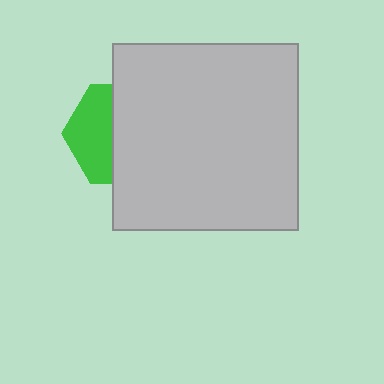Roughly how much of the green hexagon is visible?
A small part of it is visible (roughly 41%).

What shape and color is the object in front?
The object in front is a light gray square.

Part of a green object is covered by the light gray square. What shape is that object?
It is a hexagon.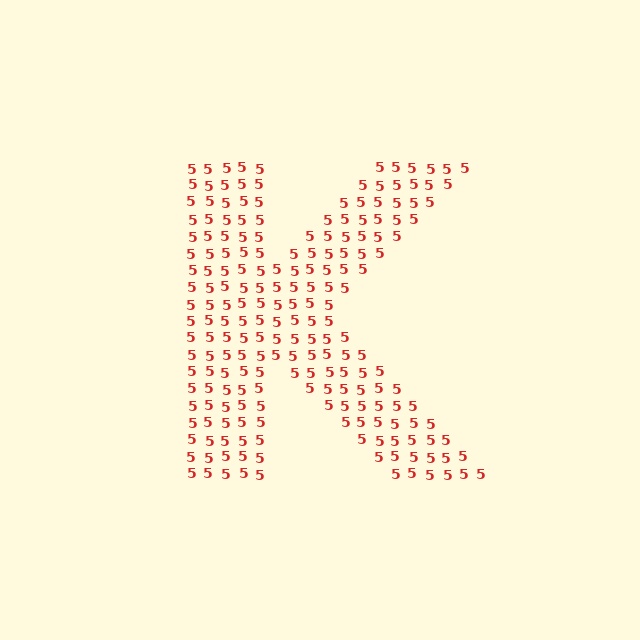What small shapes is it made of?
It is made of small digit 5's.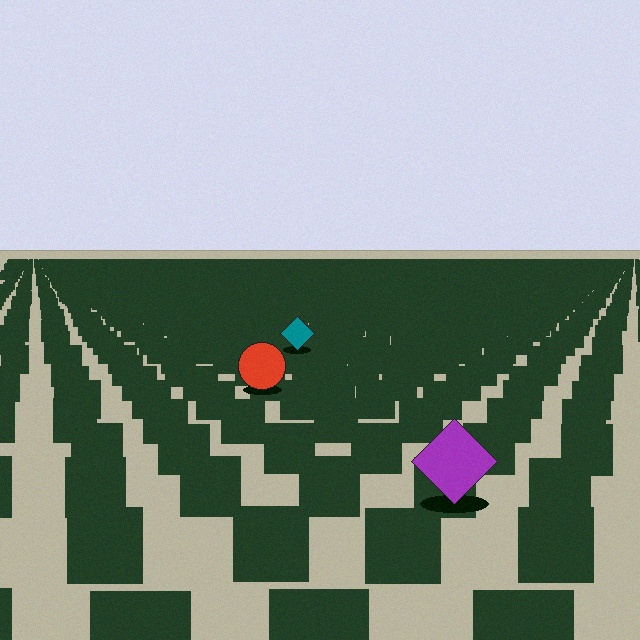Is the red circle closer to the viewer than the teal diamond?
Yes. The red circle is closer — you can tell from the texture gradient: the ground texture is coarser near it.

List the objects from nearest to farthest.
From nearest to farthest: the purple diamond, the red circle, the teal diamond.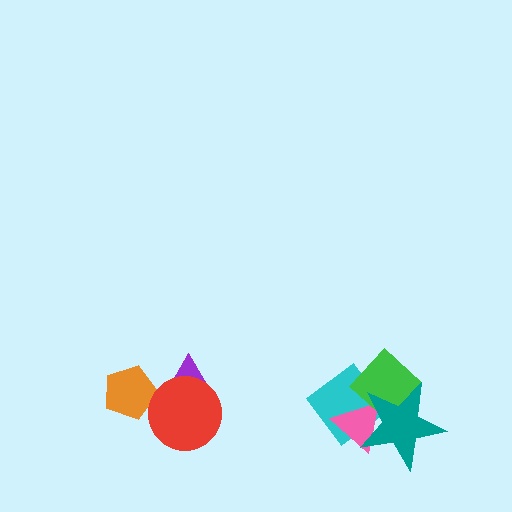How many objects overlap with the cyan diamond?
3 objects overlap with the cyan diamond.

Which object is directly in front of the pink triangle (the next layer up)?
The green diamond is directly in front of the pink triangle.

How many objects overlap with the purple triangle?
1 object overlaps with the purple triangle.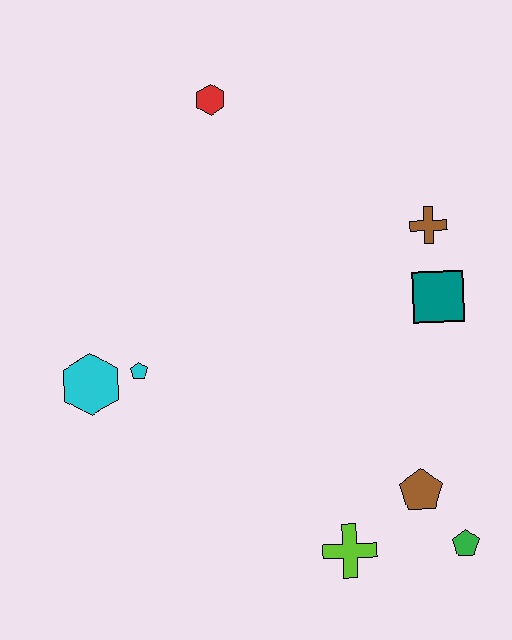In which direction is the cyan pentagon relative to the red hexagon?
The cyan pentagon is below the red hexagon.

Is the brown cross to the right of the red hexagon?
Yes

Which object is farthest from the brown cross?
The cyan hexagon is farthest from the brown cross.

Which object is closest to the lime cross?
The brown pentagon is closest to the lime cross.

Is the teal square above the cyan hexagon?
Yes